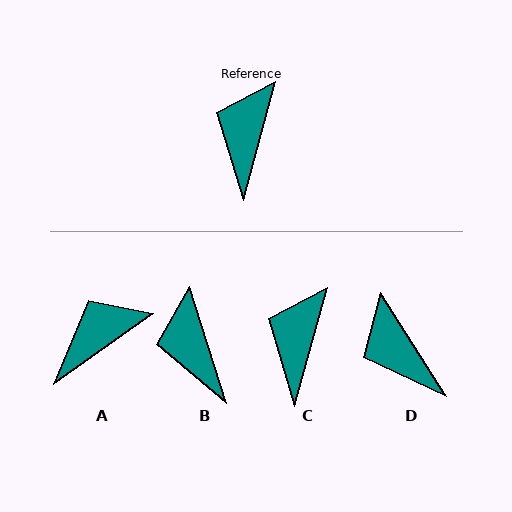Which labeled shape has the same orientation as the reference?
C.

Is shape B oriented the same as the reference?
No, it is off by about 33 degrees.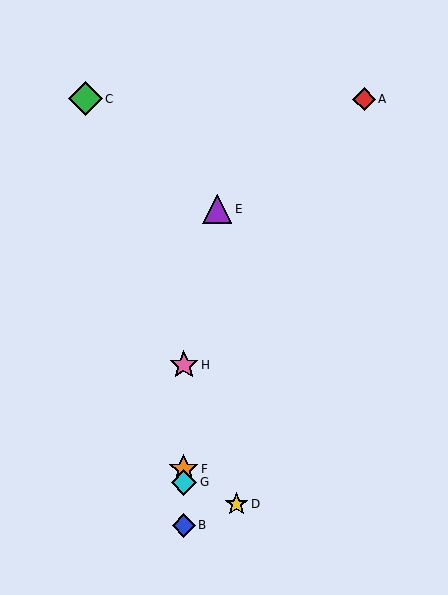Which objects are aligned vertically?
Objects B, F, G, H are aligned vertically.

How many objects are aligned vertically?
4 objects (B, F, G, H) are aligned vertically.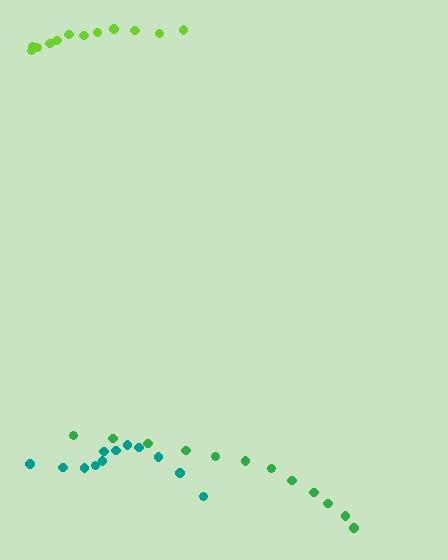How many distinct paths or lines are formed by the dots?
There are 3 distinct paths.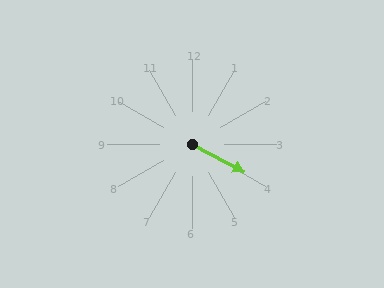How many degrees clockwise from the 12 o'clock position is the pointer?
Approximately 118 degrees.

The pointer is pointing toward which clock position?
Roughly 4 o'clock.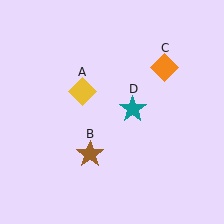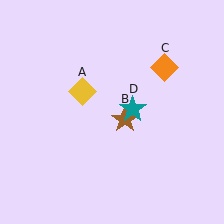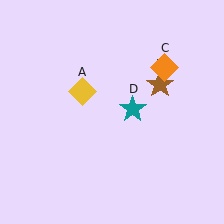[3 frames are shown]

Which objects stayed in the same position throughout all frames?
Yellow diamond (object A) and orange diamond (object C) and teal star (object D) remained stationary.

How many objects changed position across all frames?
1 object changed position: brown star (object B).